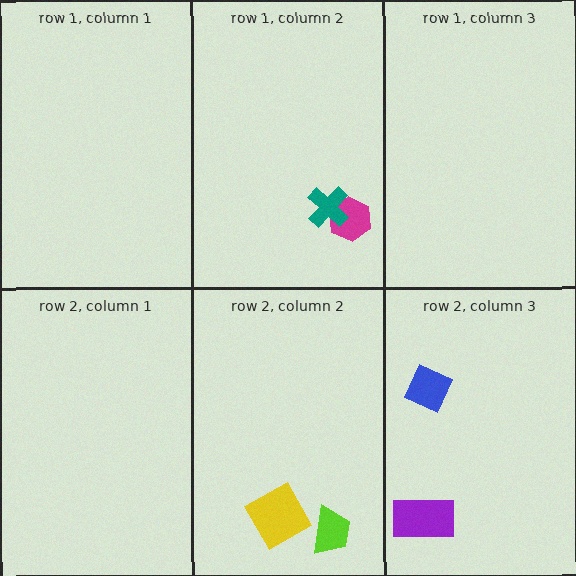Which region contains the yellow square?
The row 2, column 2 region.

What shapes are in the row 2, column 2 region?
The yellow square, the lime trapezoid.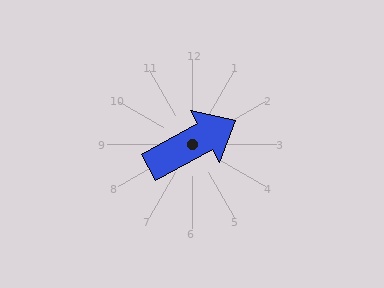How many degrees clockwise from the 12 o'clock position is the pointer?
Approximately 61 degrees.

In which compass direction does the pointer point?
Northeast.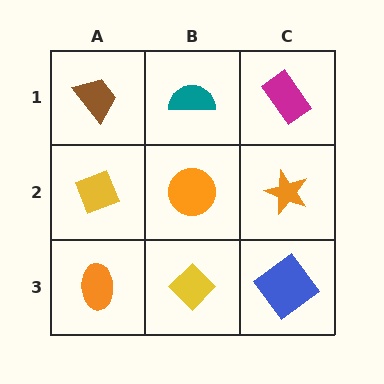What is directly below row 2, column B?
A yellow diamond.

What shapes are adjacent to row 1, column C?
An orange star (row 2, column C), a teal semicircle (row 1, column B).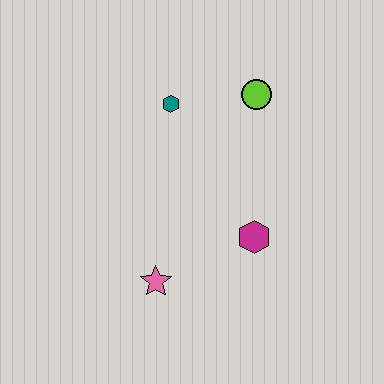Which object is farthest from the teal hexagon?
The pink star is farthest from the teal hexagon.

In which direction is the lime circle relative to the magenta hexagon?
The lime circle is above the magenta hexagon.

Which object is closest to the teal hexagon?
The lime circle is closest to the teal hexagon.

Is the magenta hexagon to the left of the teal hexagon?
No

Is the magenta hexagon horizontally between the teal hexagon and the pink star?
No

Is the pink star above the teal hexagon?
No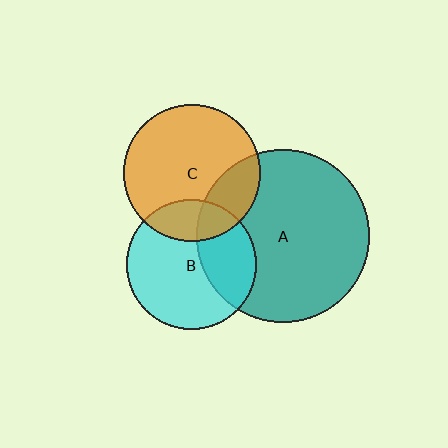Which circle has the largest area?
Circle A (teal).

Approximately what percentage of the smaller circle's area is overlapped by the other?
Approximately 20%.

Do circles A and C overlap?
Yes.